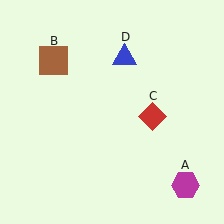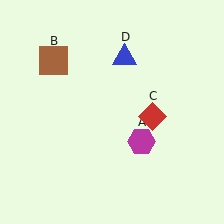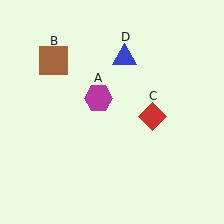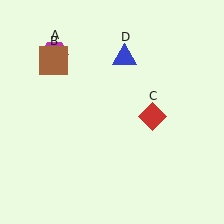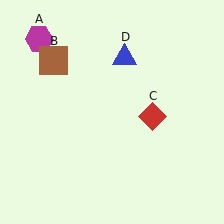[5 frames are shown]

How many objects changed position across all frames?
1 object changed position: magenta hexagon (object A).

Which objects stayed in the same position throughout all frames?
Brown square (object B) and red diamond (object C) and blue triangle (object D) remained stationary.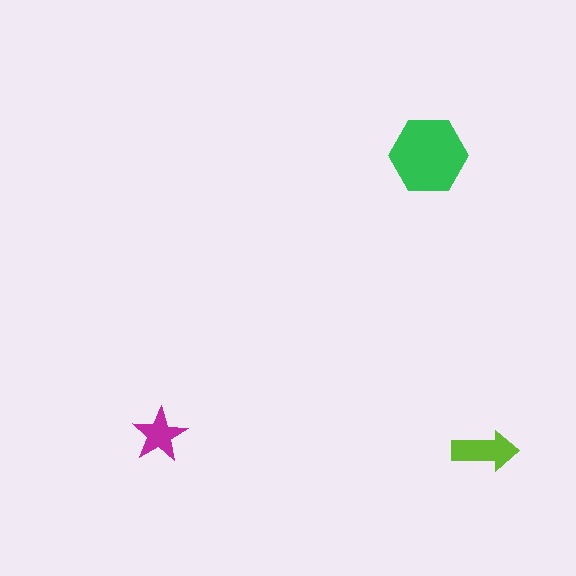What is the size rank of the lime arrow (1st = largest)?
2nd.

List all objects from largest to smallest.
The green hexagon, the lime arrow, the magenta star.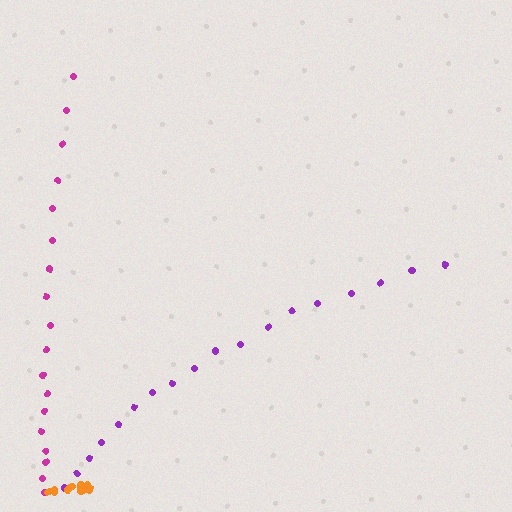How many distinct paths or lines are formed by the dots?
There are 3 distinct paths.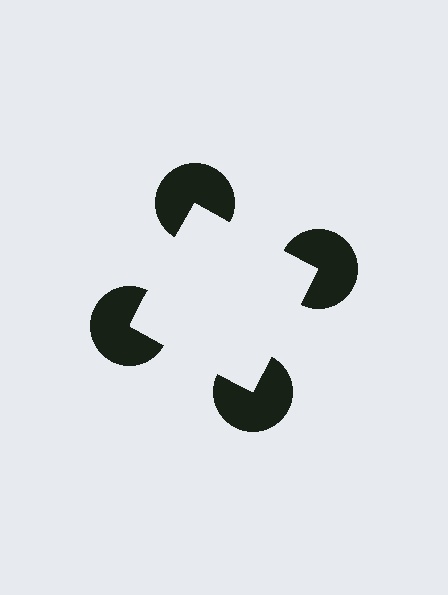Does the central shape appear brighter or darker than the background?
It typically appears slightly brighter than the background, even though no actual brightness change is drawn.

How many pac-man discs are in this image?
There are 4 — one at each vertex of the illusory square.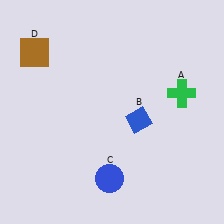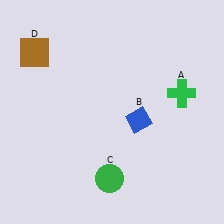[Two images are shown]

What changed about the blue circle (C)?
In Image 1, C is blue. In Image 2, it changed to green.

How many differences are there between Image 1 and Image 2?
There is 1 difference between the two images.